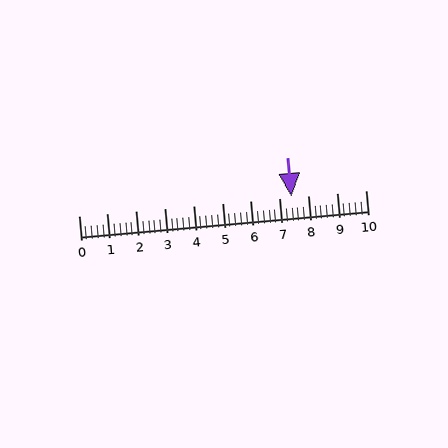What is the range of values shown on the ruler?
The ruler shows values from 0 to 10.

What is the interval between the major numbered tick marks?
The major tick marks are spaced 1 units apart.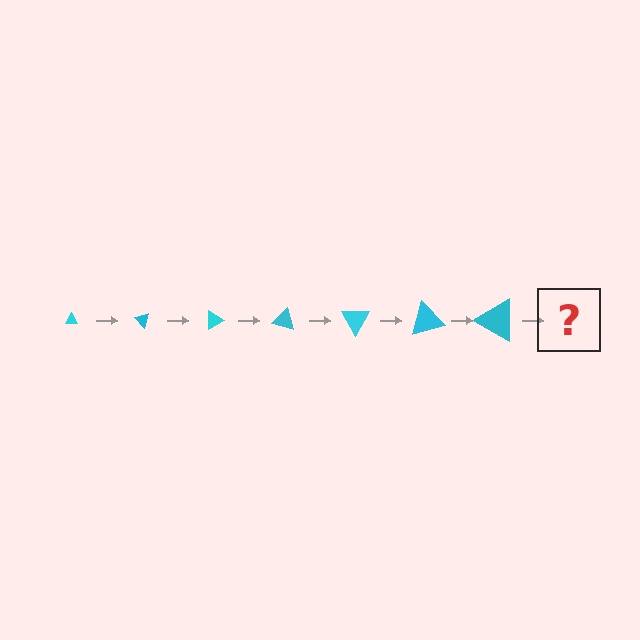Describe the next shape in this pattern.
It should be a triangle, larger than the previous one and rotated 315 degrees from the start.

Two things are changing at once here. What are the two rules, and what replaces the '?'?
The two rules are that the triangle grows larger each step and it rotates 45 degrees each step. The '?' should be a triangle, larger than the previous one and rotated 315 degrees from the start.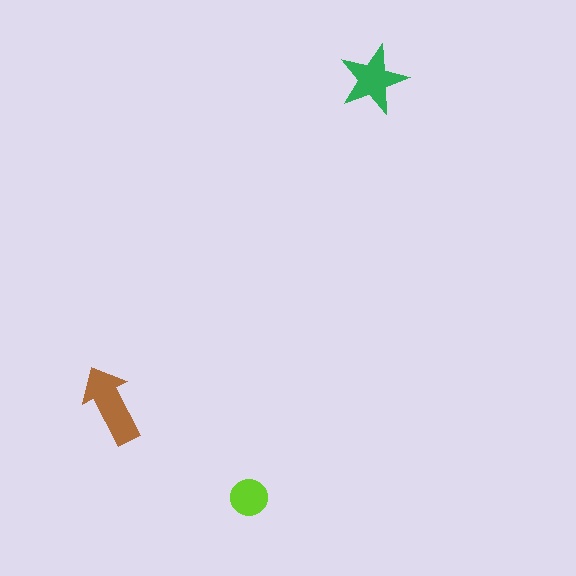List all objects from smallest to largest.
The lime circle, the green star, the brown arrow.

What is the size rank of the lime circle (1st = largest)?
3rd.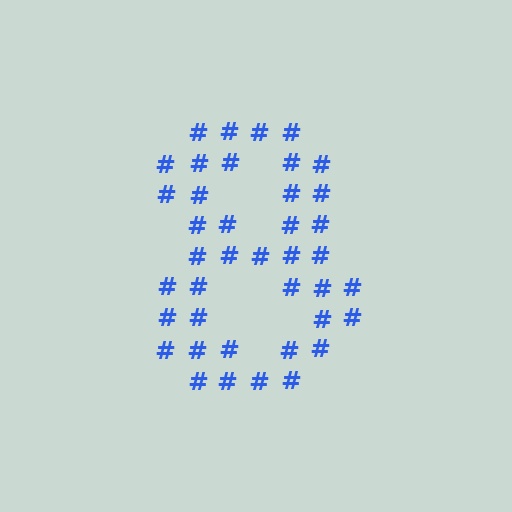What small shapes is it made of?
It is made of small hash symbols.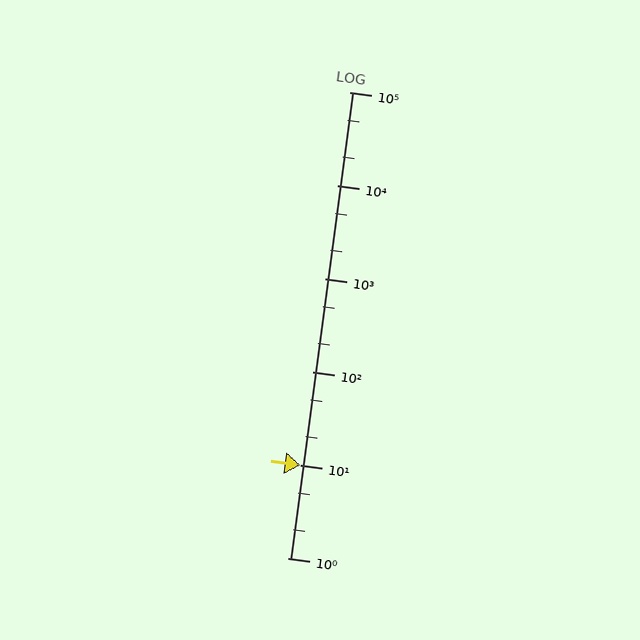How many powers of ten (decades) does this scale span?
The scale spans 5 decades, from 1 to 100000.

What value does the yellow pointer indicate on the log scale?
The pointer indicates approximately 9.8.